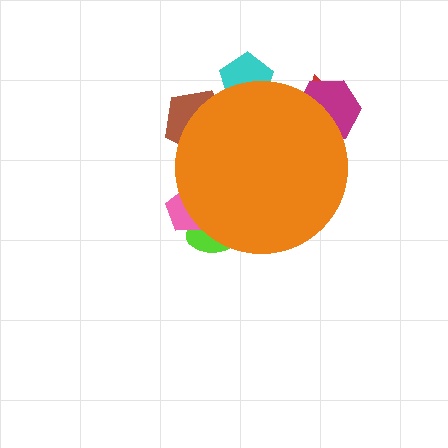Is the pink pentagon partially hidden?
Yes, the pink pentagon is partially hidden behind the orange circle.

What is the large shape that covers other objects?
An orange circle.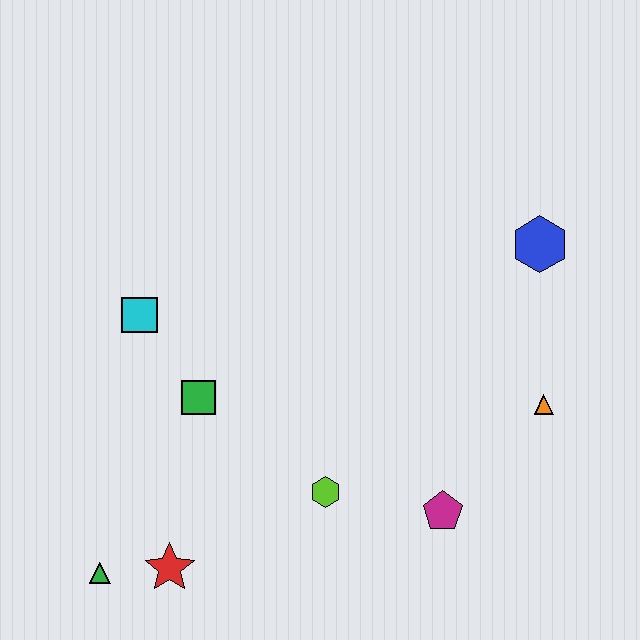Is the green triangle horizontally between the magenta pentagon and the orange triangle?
No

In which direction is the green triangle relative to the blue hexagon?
The green triangle is to the left of the blue hexagon.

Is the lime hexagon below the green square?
Yes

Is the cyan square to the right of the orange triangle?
No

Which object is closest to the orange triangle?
The magenta pentagon is closest to the orange triangle.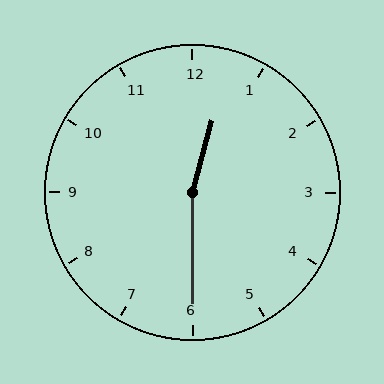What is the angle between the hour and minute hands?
Approximately 165 degrees.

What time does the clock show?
12:30.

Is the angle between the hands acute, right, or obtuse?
It is obtuse.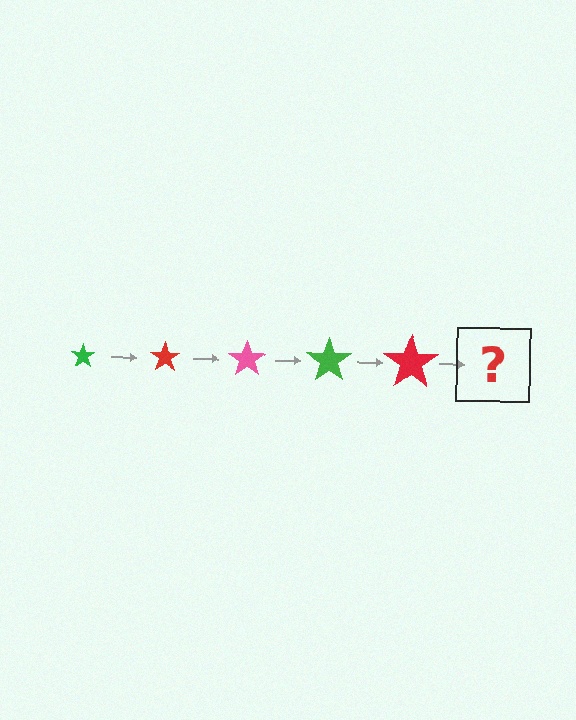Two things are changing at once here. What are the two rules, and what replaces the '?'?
The two rules are that the star grows larger each step and the color cycles through green, red, and pink. The '?' should be a pink star, larger than the previous one.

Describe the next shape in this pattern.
It should be a pink star, larger than the previous one.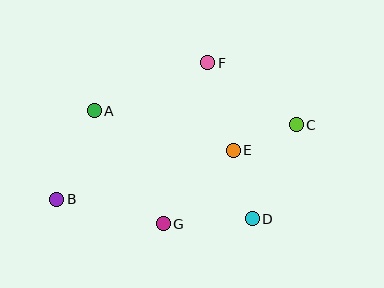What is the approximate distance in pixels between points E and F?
The distance between E and F is approximately 91 pixels.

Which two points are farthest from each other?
Points B and C are farthest from each other.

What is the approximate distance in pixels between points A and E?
The distance between A and E is approximately 145 pixels.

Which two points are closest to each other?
Points C and E are closest to each other.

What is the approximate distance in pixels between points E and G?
The distance between E and G is approximately 101 pixels.